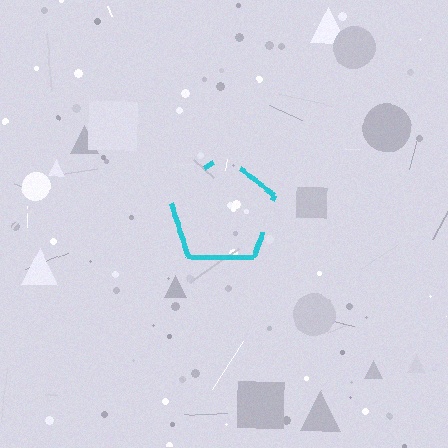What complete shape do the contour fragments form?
The contour fragments form a pentagon.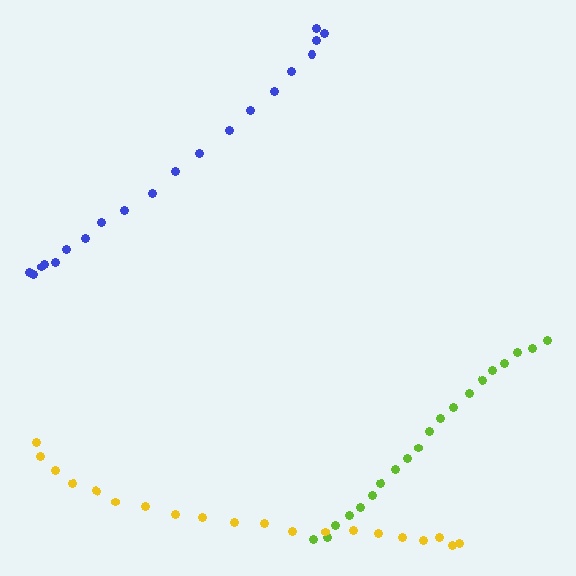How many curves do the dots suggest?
There are 3 distinct paths.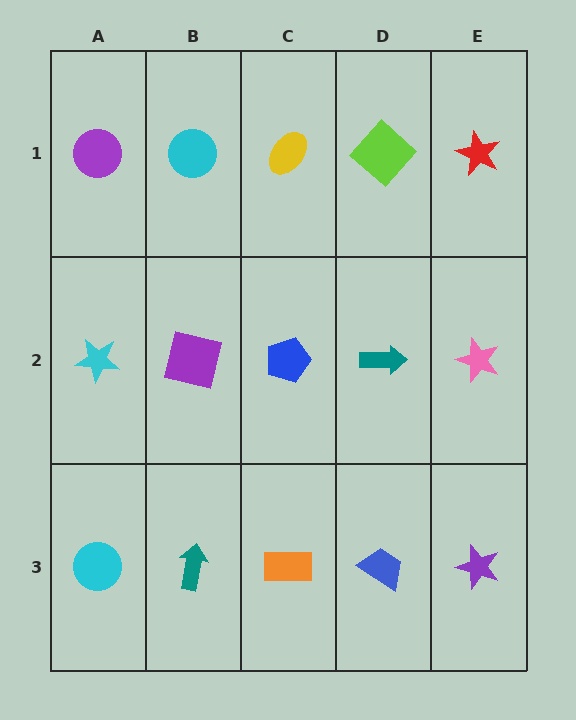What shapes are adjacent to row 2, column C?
A yellow ellipse (row 1, column C), an orange rectangle (row 3, column C), a purple square (row 2, column B), a teal arrow (row 2, column D).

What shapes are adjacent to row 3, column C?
A blue pentagon (row 2, column C), a teal arrow (row 3, column B), a blue trapezoid (row 3, column D).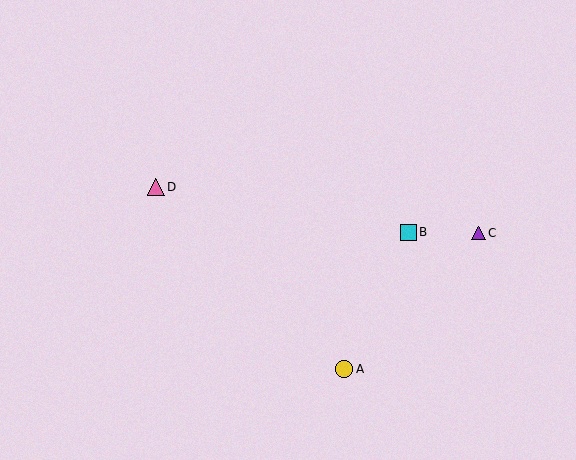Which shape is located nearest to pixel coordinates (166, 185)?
The pink triangle (labeled D) at (156, 187) is nearest to that location.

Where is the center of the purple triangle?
The center of the purple triangle is at (479, 233).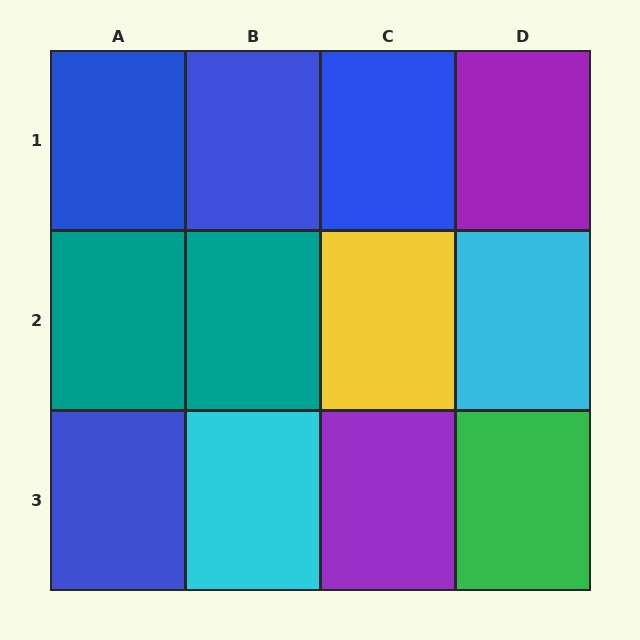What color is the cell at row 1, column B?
Blue.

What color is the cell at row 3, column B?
Cyan.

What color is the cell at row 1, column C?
Blue.